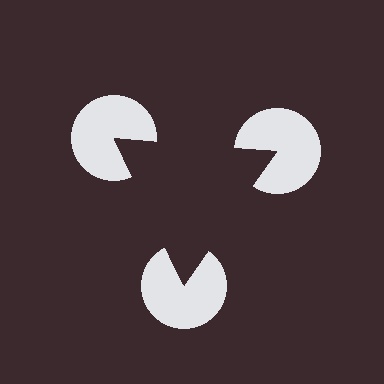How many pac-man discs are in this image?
There are 3 — one at each vertex of the illusory triangle.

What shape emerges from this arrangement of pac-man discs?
An illusory triangle — its edges are inferred from the aligned wedge cuts in the pac-man discs, not physically drawn.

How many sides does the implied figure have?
3 sides.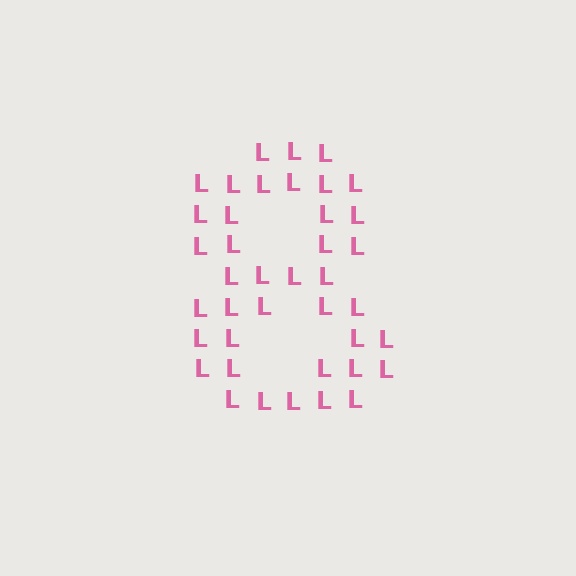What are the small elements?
The small elements are letter L's.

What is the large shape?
The large shape is the digit 8.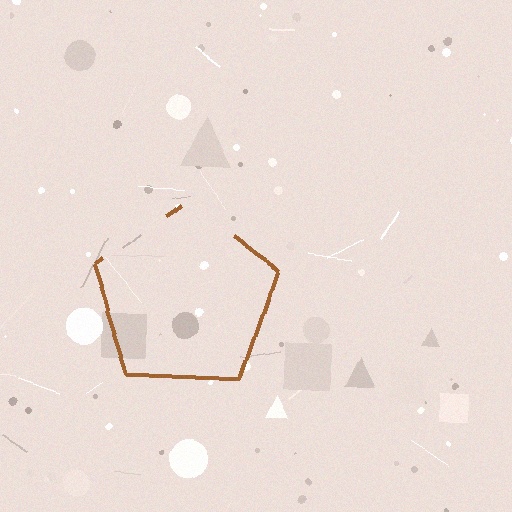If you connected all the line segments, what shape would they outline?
They would outline a pentagon.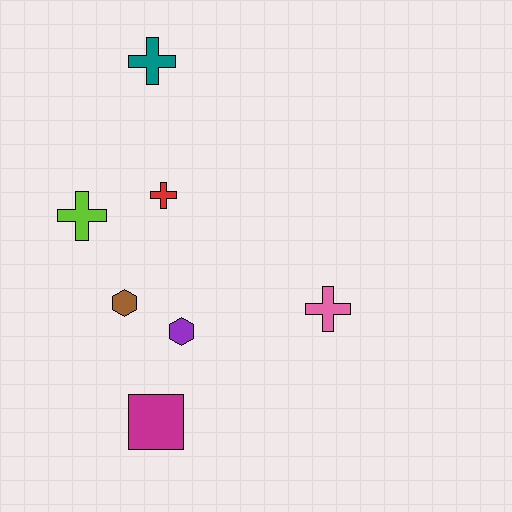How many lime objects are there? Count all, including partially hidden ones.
There is 1 lime object.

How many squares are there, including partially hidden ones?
There is 1 square.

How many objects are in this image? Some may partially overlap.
There are 7 objects.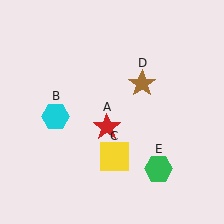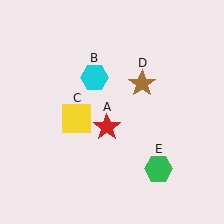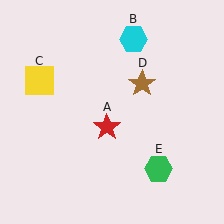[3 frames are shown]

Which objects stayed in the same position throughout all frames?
Red star (object A) and brown star (object D) and green hexagon (object E) remained stationary.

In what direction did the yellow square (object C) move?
The yellow square (object C) moved up and to the left.